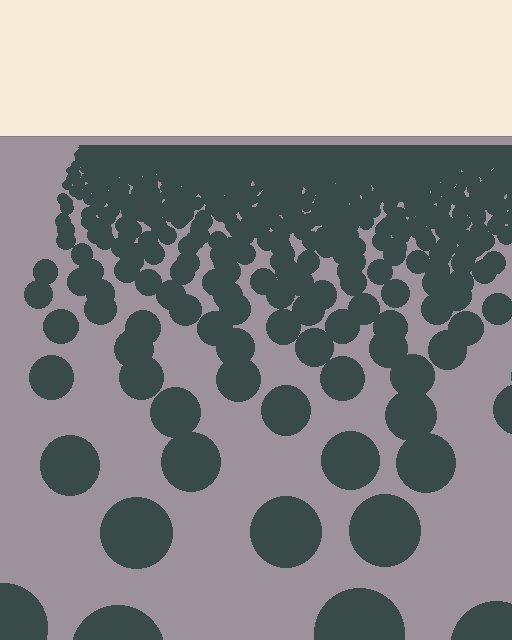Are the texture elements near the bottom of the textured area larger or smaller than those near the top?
Larger. Near the bottom, elements are closer to the viewer and appear at a bigger on-screen size.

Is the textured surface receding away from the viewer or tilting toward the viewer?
The surface is receding away from the viewer. Texture elements get smaller and denser toward the top.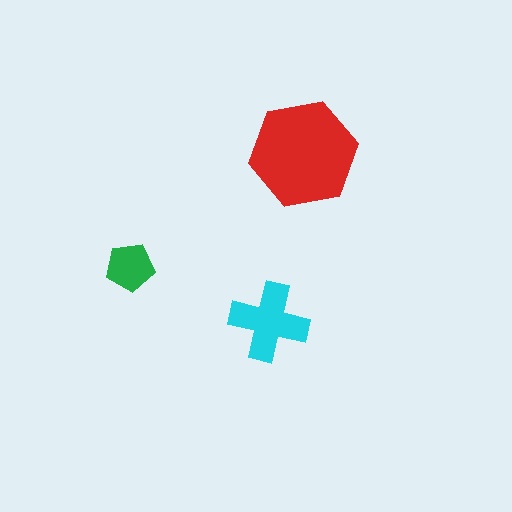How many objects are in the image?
There are 3 objects in the image.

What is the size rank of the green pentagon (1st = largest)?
3rd.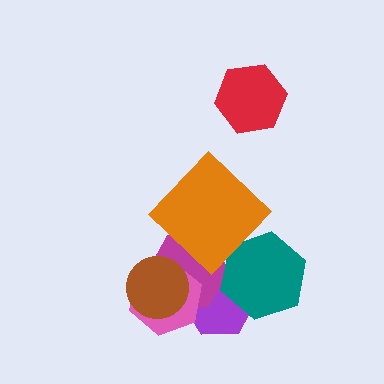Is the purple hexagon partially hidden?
Yes, it is partially covered by another shape.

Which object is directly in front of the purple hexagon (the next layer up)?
The magenta hexagon is directly in front of the purple hexagon.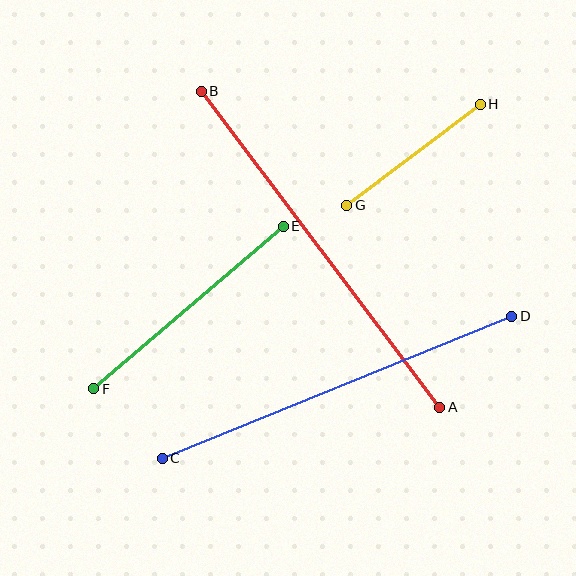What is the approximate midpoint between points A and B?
The midpoint is at approximately (321, 249) pixels.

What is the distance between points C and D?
The distance is approximately 377 pixels.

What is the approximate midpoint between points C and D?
The midpoint is at approximately (337, 387) pixels.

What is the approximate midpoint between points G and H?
The midpoint is at approximately (414, 155) pixels.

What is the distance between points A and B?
The distance is approximately 396 pixels.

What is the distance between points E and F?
The distance is approximately 250 pixels.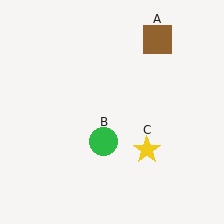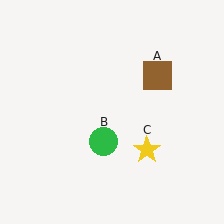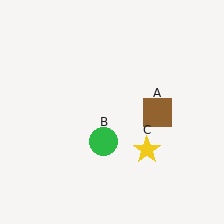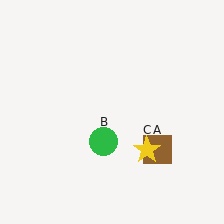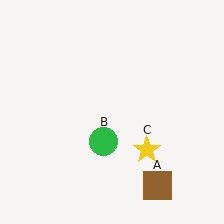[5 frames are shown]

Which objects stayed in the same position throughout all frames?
Green circle (object B) and yellow star (object C) remained stationary.